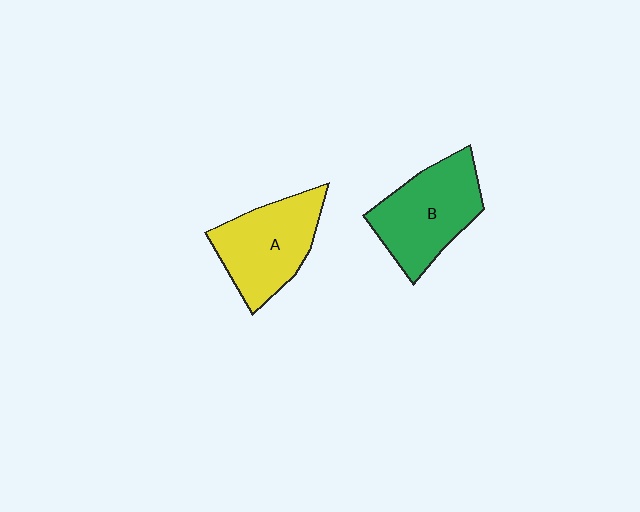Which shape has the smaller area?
Shape A (yellow).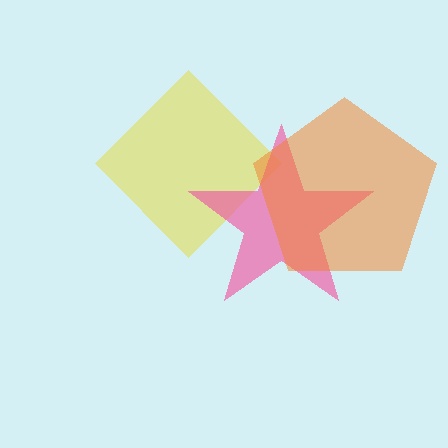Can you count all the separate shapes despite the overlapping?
Yes, there are 3 separate shapes.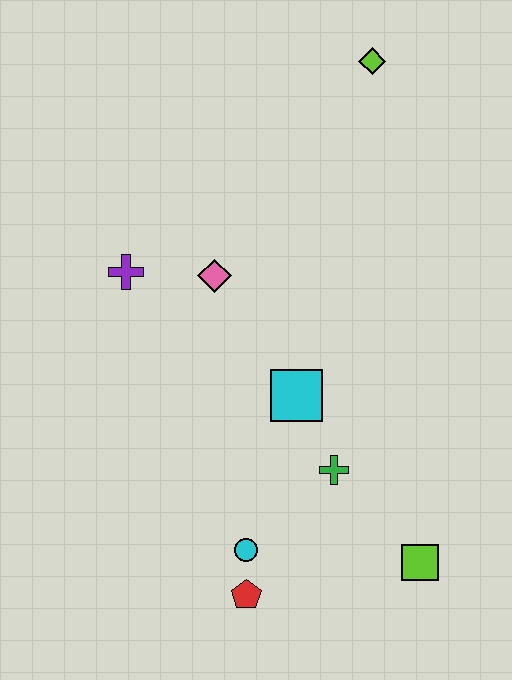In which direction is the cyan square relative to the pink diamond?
The cyan square is below the pink diamond.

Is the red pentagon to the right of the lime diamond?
No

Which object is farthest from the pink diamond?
The lime square is farthest from the pink diamond.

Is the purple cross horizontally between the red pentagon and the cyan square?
No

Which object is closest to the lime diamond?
The pink diamond is closest to the lime diamond.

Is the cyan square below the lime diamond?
Yes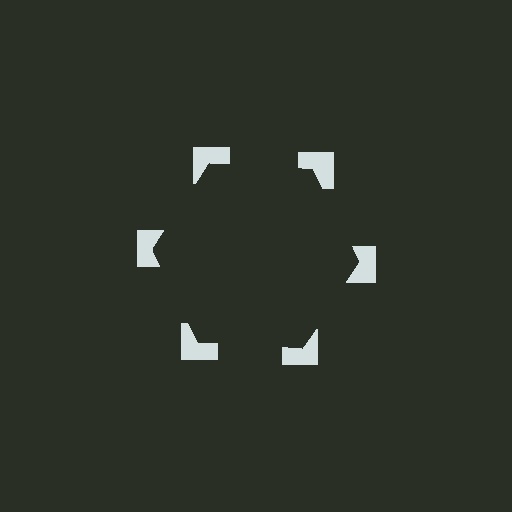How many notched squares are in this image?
There are 6 — one at each vertex of the illusory hexagon.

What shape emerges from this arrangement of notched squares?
An illusory hexagon — its edges are inferred from the aligned wedge cuts in the notched squares, not physically drawn.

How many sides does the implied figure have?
6 sides.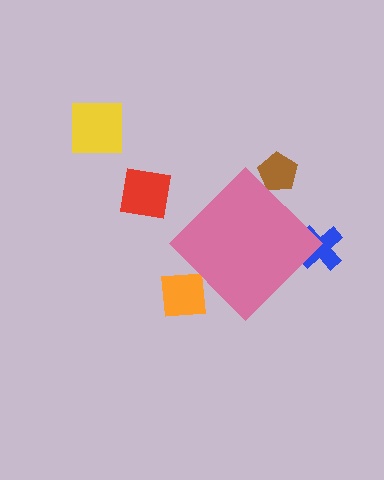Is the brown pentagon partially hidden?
Yes, the brown pentagon is partially hidden behind the pink diamond.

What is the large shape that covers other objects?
A pink diamond.